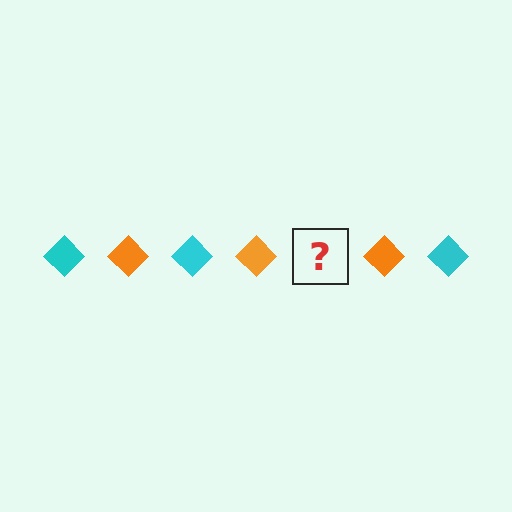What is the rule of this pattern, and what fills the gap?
The rule is that the pattern cycles through cyan, orange diamonds. The gap should be filled with a cyan diamond.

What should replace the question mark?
The question mark should be replaced with a cyan diamond.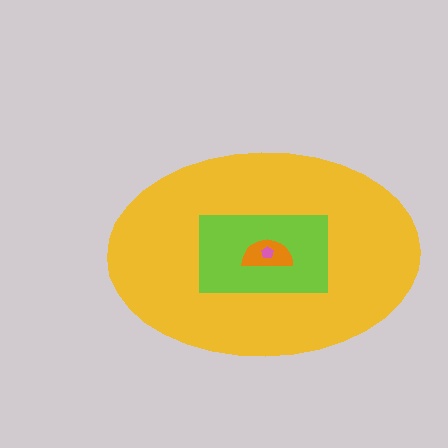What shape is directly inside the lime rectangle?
The orange semicircle.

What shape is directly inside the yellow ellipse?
The lime rectangle.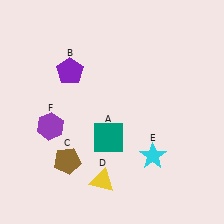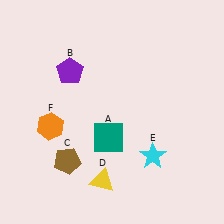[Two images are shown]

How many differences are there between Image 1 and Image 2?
There is 1 difference between the two images.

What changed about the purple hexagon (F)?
In Image 1, F is purple. In Image 2, it changed to orange.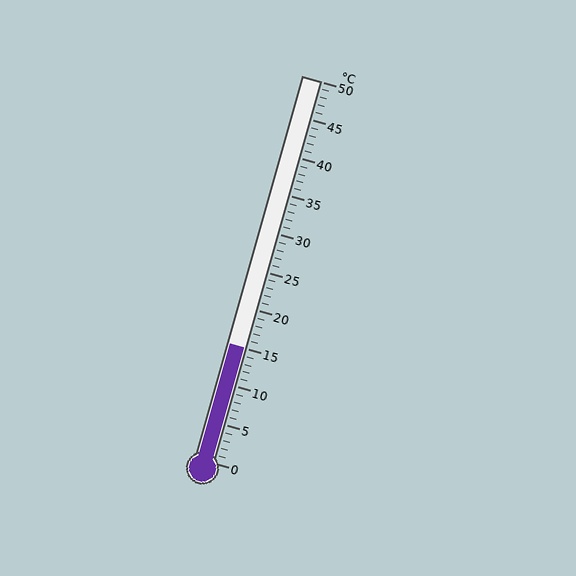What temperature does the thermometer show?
The thermometer shows approximately 15°C.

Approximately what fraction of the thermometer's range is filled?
The thermometer is filled to approximately 30% of its range.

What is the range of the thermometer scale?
The thermometer scale ranges from 0°C to 50°C.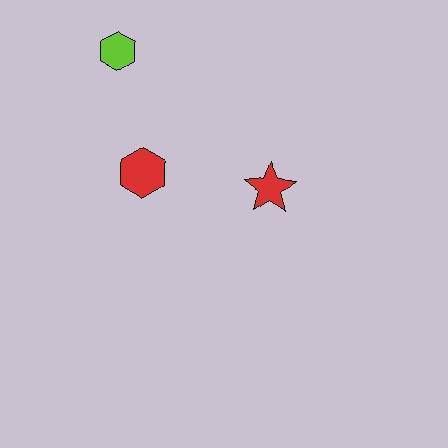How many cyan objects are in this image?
There are no cyan objects.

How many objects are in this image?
There are 3 objects.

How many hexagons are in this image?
There are 2 hexagons.